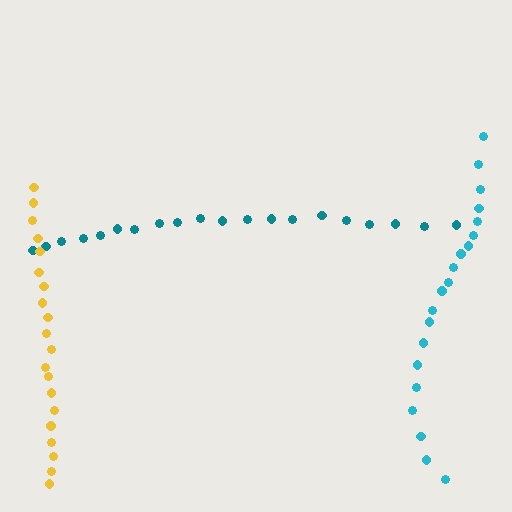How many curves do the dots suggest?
There are 3 distinct paths.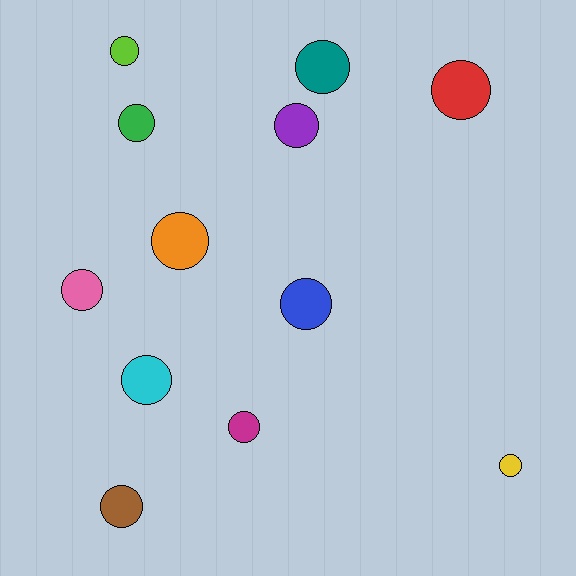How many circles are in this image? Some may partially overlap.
There are 12 circles.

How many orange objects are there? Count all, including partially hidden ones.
There is 1 orange object.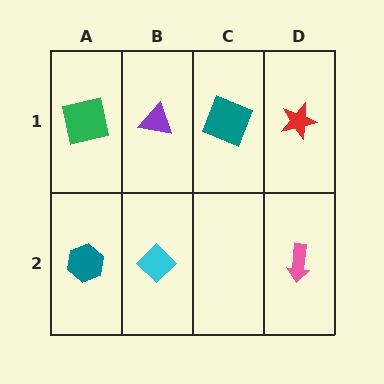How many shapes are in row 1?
4 shapes.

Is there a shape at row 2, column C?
No, that cell is empty.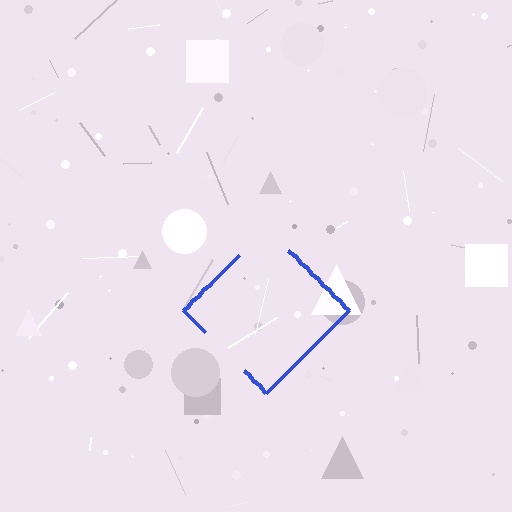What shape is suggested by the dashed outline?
The dashed outline suggests a diamond.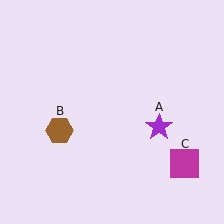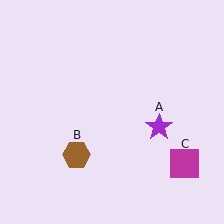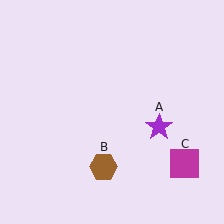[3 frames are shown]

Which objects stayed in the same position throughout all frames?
Purple star (object A) and magenta square (object C) remained stationary.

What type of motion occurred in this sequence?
The brown hexagon (object B) rotated counterclockwise around the center of the scene.